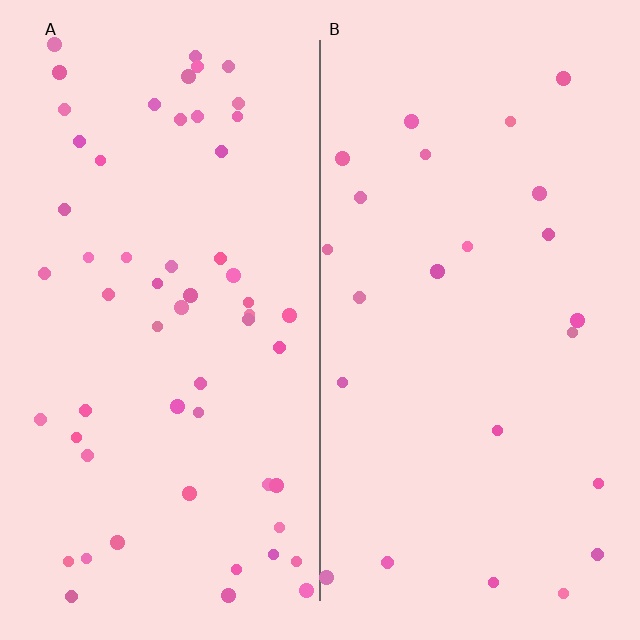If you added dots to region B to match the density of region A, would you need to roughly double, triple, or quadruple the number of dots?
Approximately double.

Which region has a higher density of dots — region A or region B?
A (the left).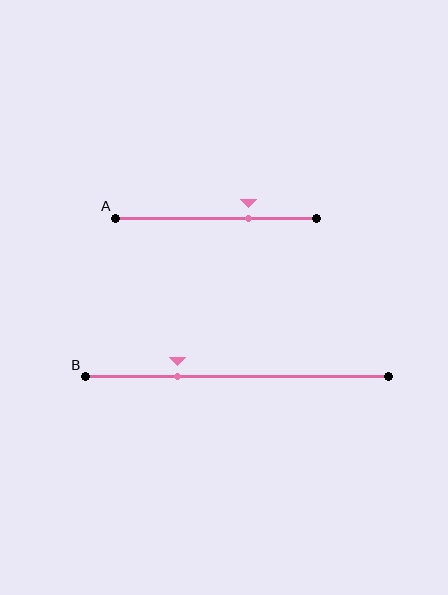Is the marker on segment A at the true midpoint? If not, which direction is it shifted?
No, the marker on segment A is shifted to the right by about 16% of the segment length.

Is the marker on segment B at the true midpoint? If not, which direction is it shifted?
No, the marker on segment B is shifted to the left by about 20% of the segment length.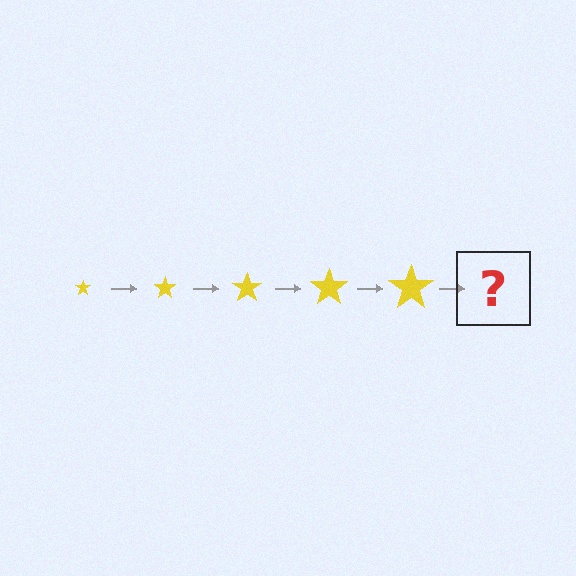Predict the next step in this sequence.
The next step is a yellow star, larger than the previous one.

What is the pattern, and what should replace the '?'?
The pattern is that the star gets progressively larger each step. The '?' should be a yellow star, larger than the previous one.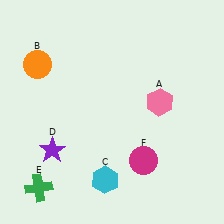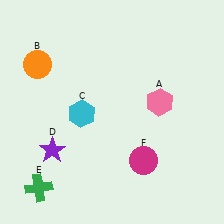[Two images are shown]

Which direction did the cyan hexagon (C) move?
The cyan hexagon (C) moved up.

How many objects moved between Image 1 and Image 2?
1 object moved between the two images.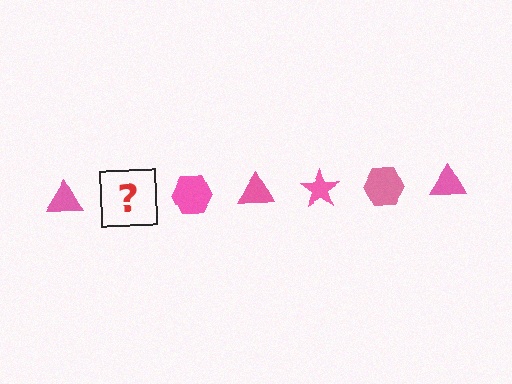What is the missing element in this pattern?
The missing element is a pink star.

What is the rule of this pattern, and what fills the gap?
The rule is that the pattern cycles through triangle, star, hexagon shapes in pink. The gap should be filled with a pink star.